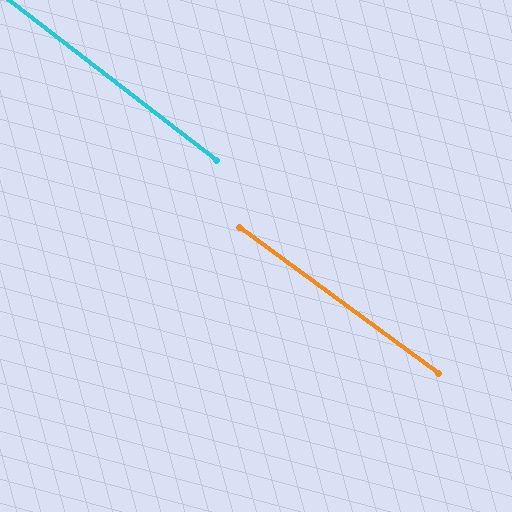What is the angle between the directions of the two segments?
Approximately 1 degree.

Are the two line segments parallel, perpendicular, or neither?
Parallel — their directions differ by only 1.5°.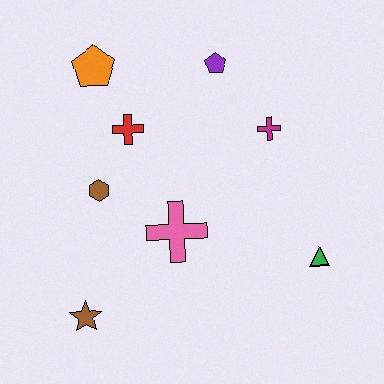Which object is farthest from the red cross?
The green triangle is farthest from the red cross.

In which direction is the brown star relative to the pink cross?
The brown star is to the left of the pink cross.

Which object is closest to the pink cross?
The brown hexagon is closest to the pink cross.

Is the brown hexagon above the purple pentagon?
No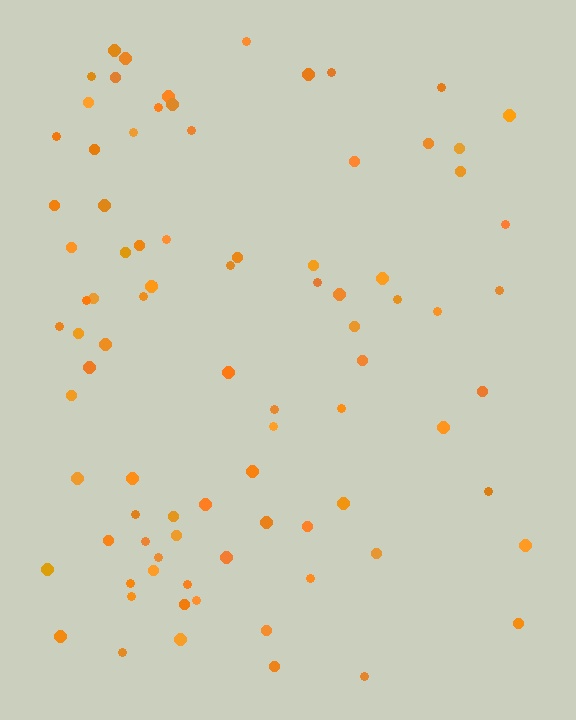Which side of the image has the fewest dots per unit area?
The right.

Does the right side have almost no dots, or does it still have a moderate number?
Still a moderate number, just noticeably fewer than the left.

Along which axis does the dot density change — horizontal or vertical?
Horizontal.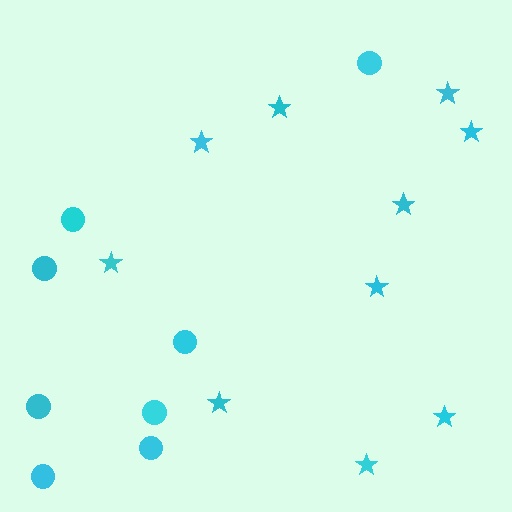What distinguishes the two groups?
There are 2 groups: one group of stars (10) and one group of circles (8).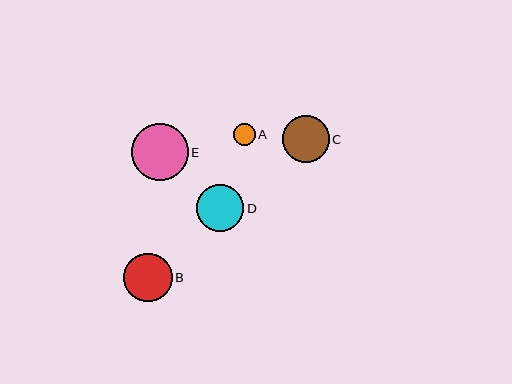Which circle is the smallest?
Circle A is the smallest with a size of approximately 22 pixels.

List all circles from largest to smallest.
From largest to smallest: E, B, D, C, A.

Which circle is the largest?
Circle E is the largest with a size of approximately 57 pixels.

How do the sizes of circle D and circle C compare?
Circle D and circle C are approximately the same size.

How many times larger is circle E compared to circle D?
Circle E is approximately 1.2 times the size of circle D.